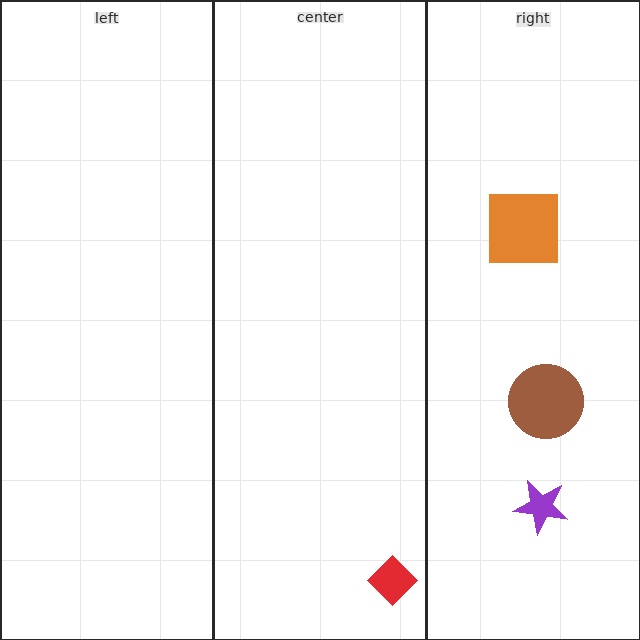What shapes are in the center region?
The red diamond.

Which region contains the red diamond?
The center region.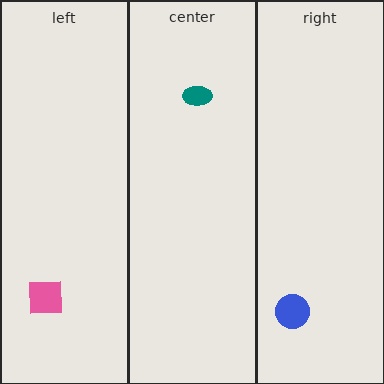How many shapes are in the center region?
1.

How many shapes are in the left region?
1.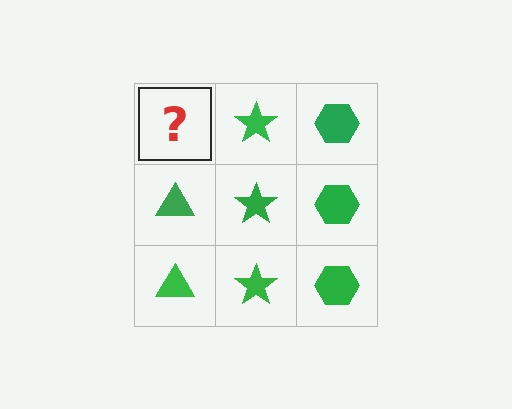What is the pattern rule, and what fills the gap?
The rule is that each column has a consistent shape. The gap should be filled with a green triangle.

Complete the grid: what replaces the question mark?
The question mark should be replaced with a green triangle.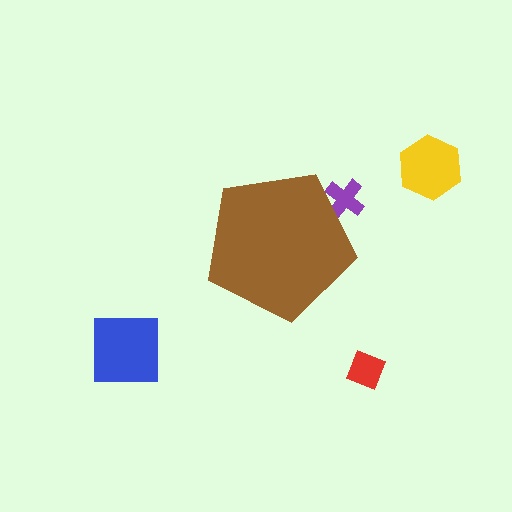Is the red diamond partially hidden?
No, the red diamond is fully visible.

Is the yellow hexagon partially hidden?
No, the yellow hexagon is fully visible.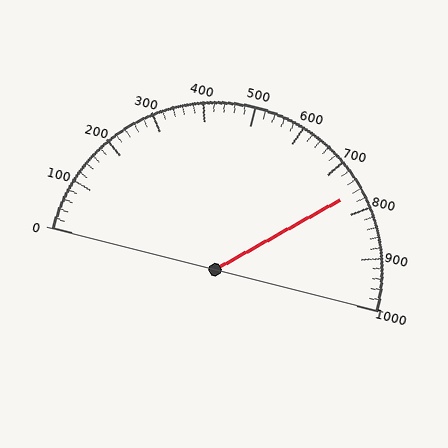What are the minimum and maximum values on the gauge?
The gauge ranges from 0 to 1000.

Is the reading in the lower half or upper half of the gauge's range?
The reading is in the upper half of the range (0 to 1000).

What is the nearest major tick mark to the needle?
The nearest major tick mark is 800.